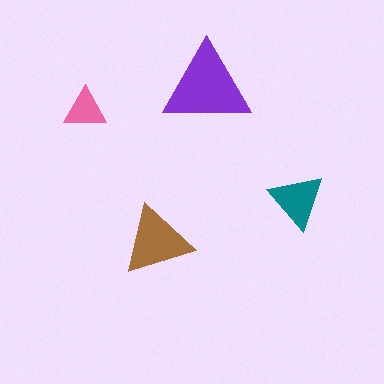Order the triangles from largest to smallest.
the purple one, the brown one, the teal one, the pink one.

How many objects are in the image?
There are 4 objects in the image.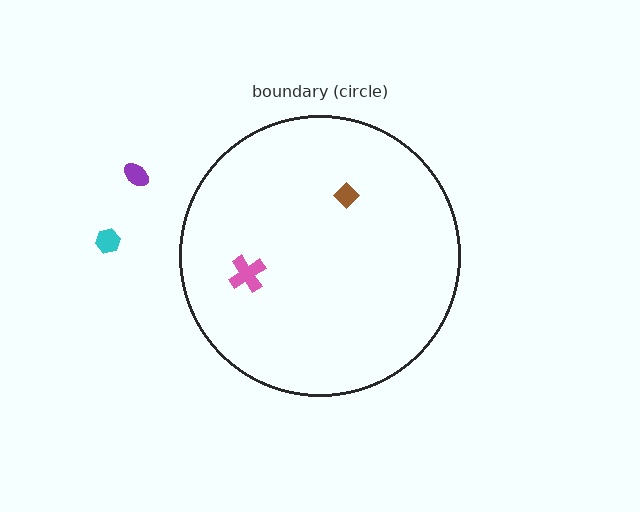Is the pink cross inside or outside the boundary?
Inside.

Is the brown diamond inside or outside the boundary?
Inside.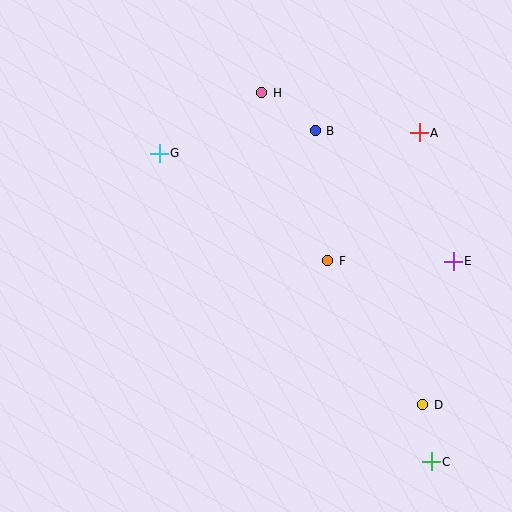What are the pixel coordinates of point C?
Point C is at (431, 462).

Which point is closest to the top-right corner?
Point A is closest to the top-right corner.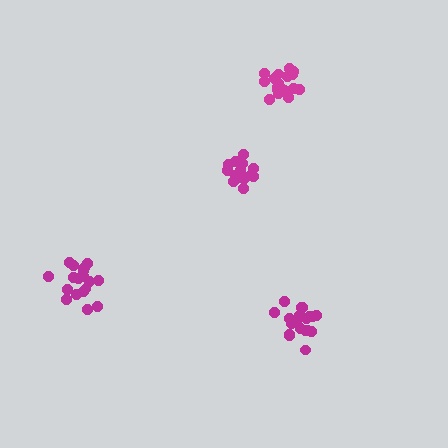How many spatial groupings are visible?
There are 4 spatial groupings.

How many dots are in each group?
Group 1: 14 dots, Group 2: 19 dots, Group 3: 18 dots, Group 4: 20 dots (71 total).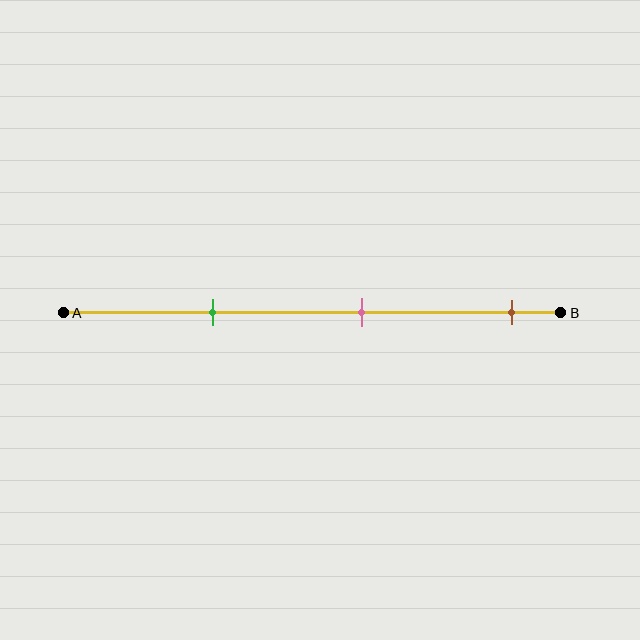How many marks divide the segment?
There are 3 marks dividing the segment.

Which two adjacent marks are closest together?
The green and pink marks are the closest adjacent pair.